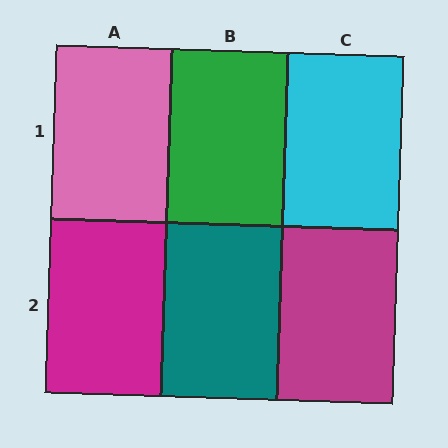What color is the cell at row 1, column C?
Cyan.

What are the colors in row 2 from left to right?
Magenta, teal, magenta.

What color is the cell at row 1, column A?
Pink.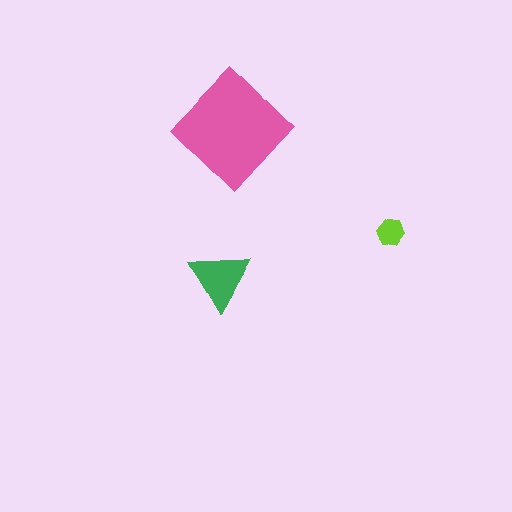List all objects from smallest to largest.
The lime hexagon, the green triangle, the pink diamond.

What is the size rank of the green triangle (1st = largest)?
2nd.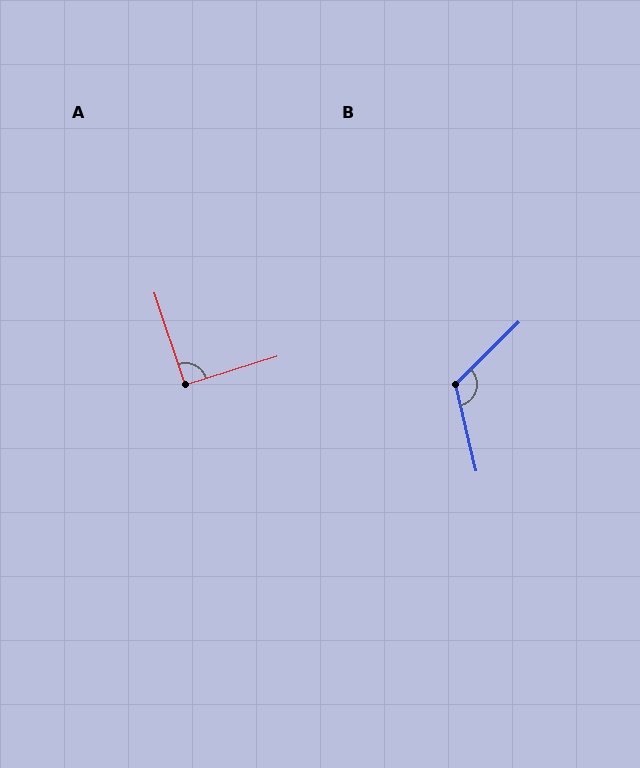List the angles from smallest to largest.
A (91°), B (121°).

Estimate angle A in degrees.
Approximately 91 degrees.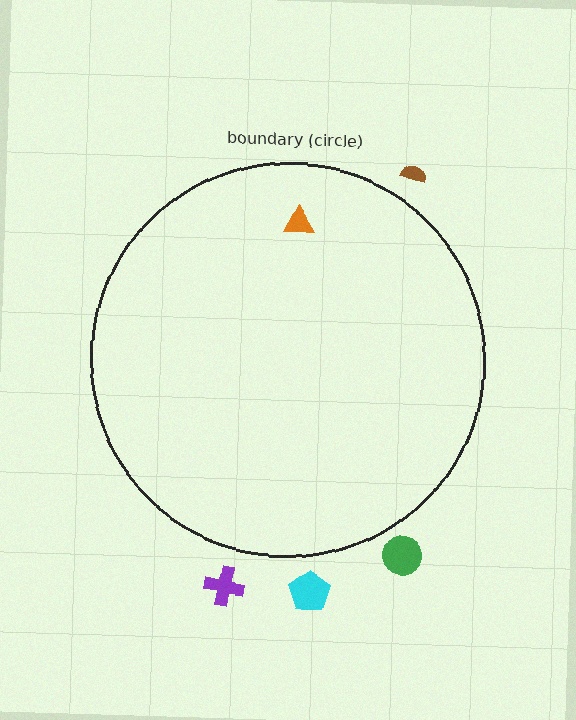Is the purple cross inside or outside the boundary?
Outside.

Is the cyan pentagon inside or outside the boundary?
Outside.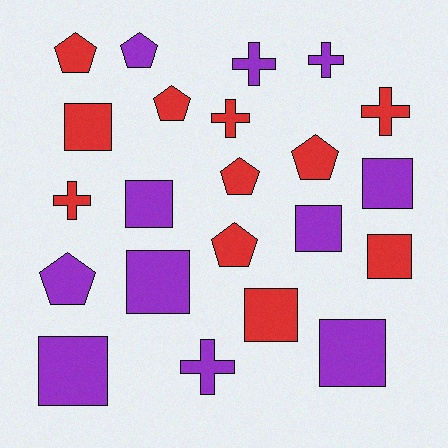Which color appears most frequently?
Red, with 11 objects.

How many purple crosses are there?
There are 3 purple crosses.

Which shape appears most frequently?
Square, with 9 objects.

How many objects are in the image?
There are 22 objects.